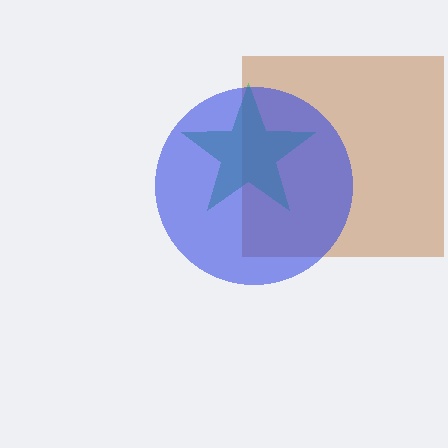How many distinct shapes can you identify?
There are 3 distinct shapes: a brown square, a green star, a blue circle.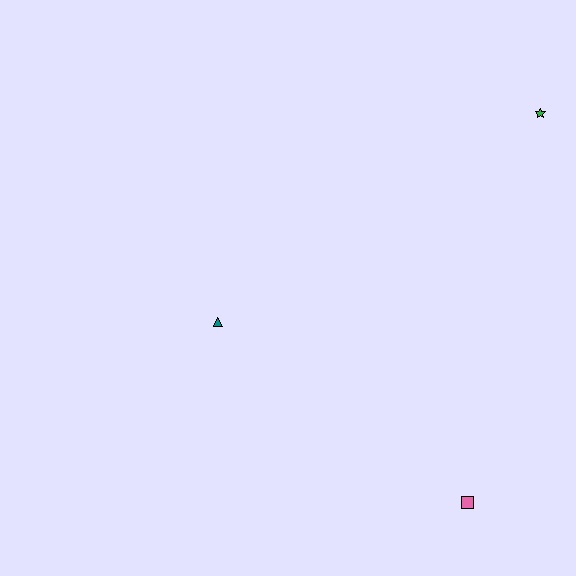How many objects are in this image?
There are 3 objects.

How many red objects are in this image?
There are no red objects.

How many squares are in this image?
There is 1 square.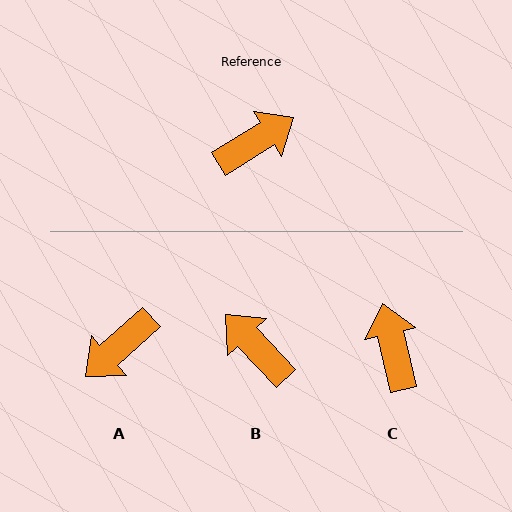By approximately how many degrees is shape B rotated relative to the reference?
Approximately 101 degrees counter-clockwise.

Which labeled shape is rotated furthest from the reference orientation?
A, about 170 degrees away.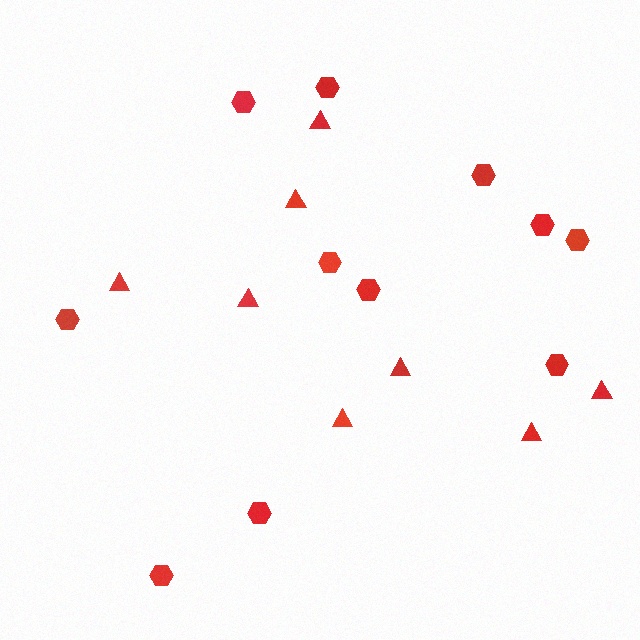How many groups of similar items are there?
There are 2 groups: one group of triangles (8) and one group of hexagons (11).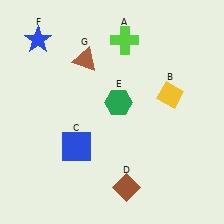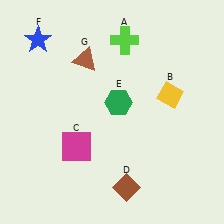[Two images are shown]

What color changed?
The square (C) changed from blue in Image 1 to magenta in Image 2.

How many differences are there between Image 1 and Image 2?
There is 1 difference between the two images.